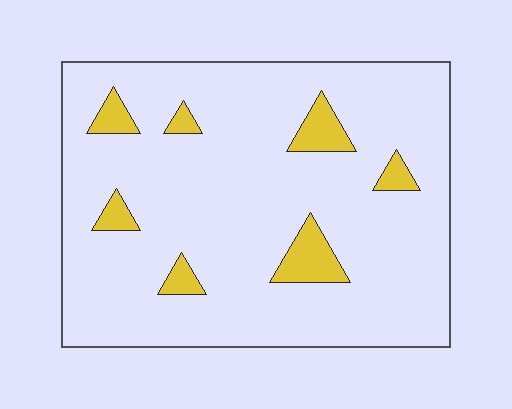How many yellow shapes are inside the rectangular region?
7.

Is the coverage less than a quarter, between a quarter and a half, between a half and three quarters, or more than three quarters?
Less than a quarter.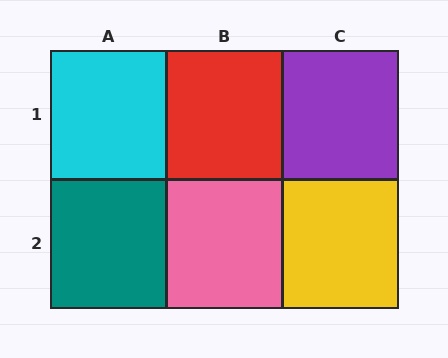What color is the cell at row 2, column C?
Yellow.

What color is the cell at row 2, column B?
Pink.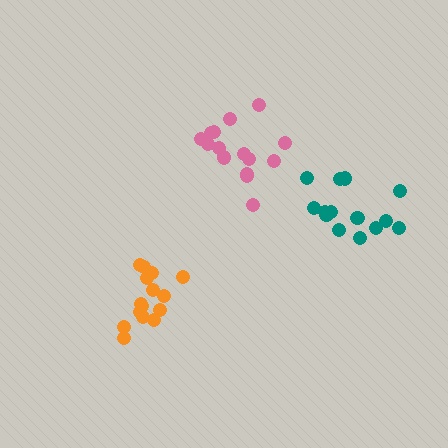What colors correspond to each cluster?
The clusters are colored: teal, orange, pink.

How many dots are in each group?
Group 1: 14 dots, Group 2: 15 dots, Group 3: 15 dots (44 total).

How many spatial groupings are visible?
There are 3 spatial groupings.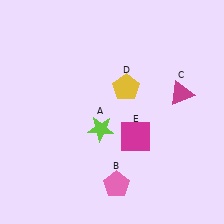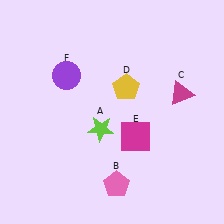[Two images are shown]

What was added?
A purple circle (F) was added in Image 2.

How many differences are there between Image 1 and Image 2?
There is 1 difference between the two images.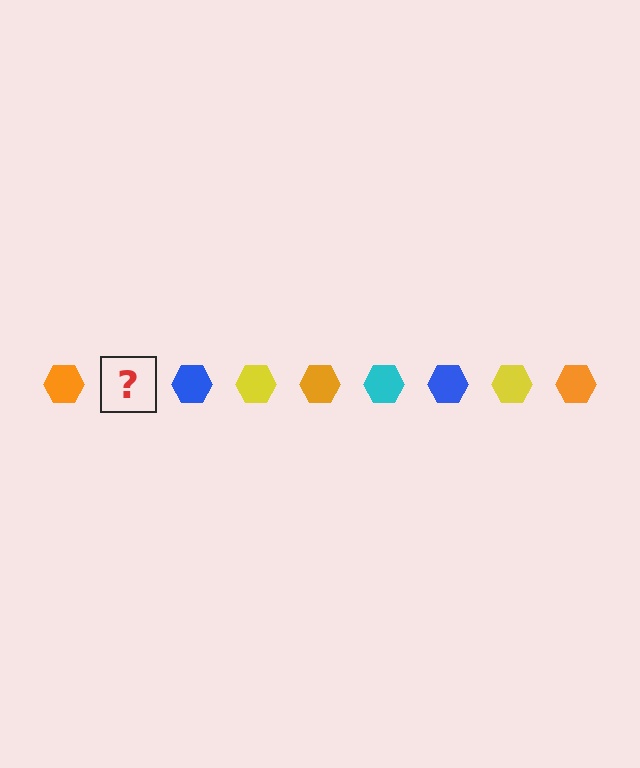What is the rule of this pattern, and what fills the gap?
The rule is that the pattern cycles through orange, cyan, blue, yellow hexagons. The gap should be filled with a cyan hexagon.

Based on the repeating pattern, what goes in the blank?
The blank should be a cyan hexagon.